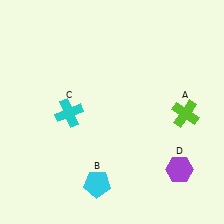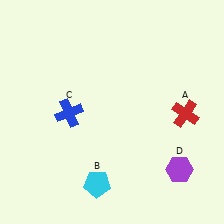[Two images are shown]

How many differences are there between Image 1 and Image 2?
There are 2 differences between the two images.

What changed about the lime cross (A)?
In Image 1, A is lime. In Image 2, it changed to red.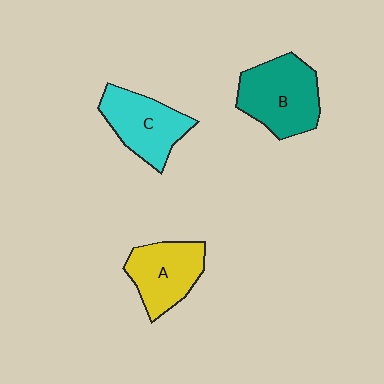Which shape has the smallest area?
Shape A (yellow).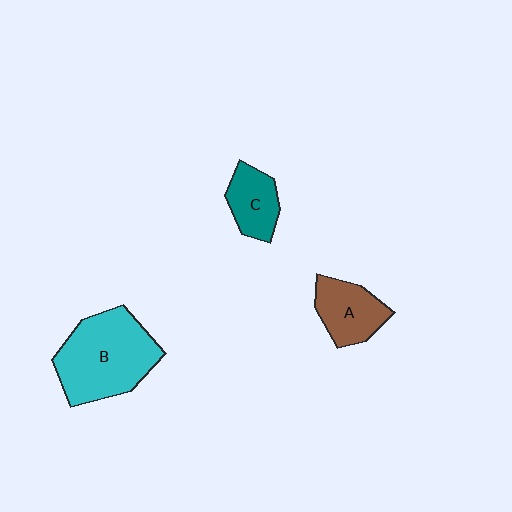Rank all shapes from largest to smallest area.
From largest to smallest: B (cyan), A (brown), C (teal).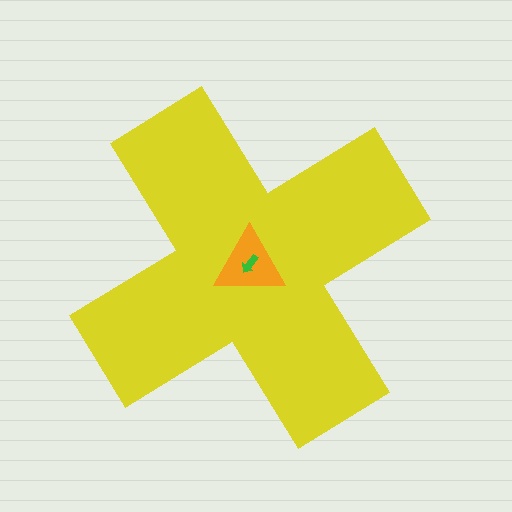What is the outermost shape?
The yellow cross.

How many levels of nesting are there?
3.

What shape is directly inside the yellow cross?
The orange triangle.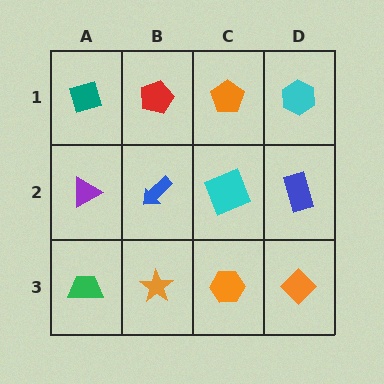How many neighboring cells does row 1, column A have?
2.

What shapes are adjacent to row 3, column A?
A purple triangle (row 2, column A), an orange star (row 3, column B).